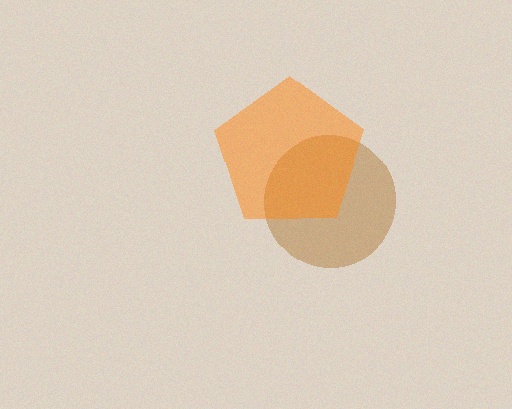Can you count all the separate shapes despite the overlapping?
Yes, there are 2 separate shapes.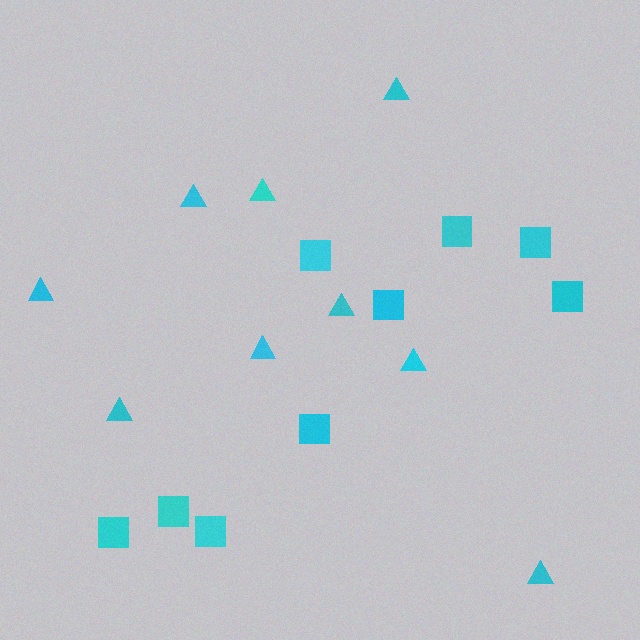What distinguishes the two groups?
There are 2 groups: one group of squares (9) and one group of triangles (9).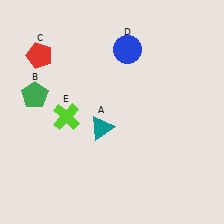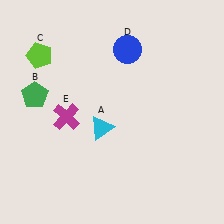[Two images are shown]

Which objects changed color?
A changed from teal to cyan. C changed from red to lime. E changed from lime to magenta.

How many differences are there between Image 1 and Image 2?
There are 3 differences between the two images.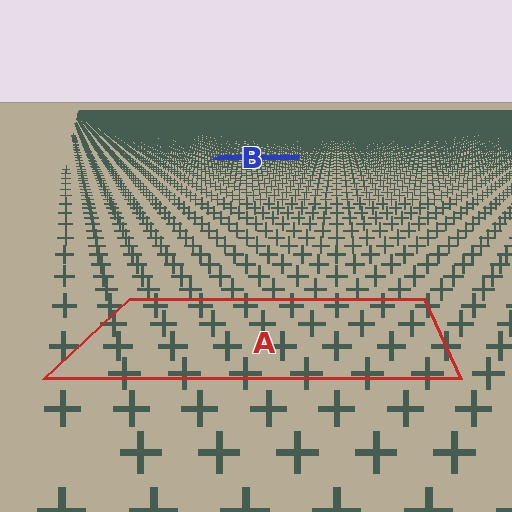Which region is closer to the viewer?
Region A is closer. The texture elements there are larger and more spread out.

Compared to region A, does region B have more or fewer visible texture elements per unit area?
Region B has more texture elements per unit area — they are packed more densely because it is farther away.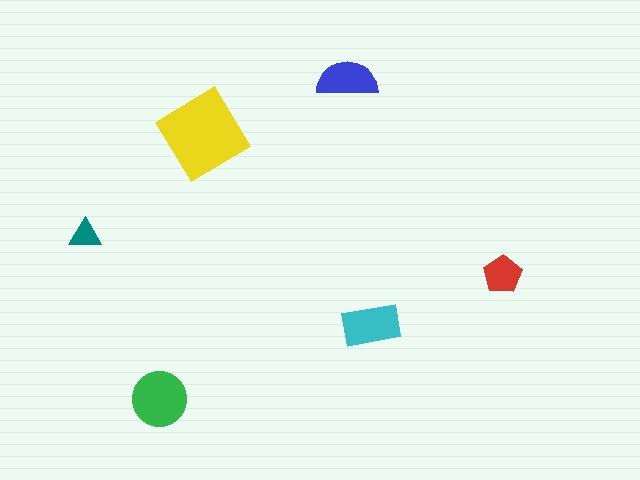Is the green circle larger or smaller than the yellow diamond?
Smaller.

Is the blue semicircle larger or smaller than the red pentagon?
Larger.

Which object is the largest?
The yellow diamond.